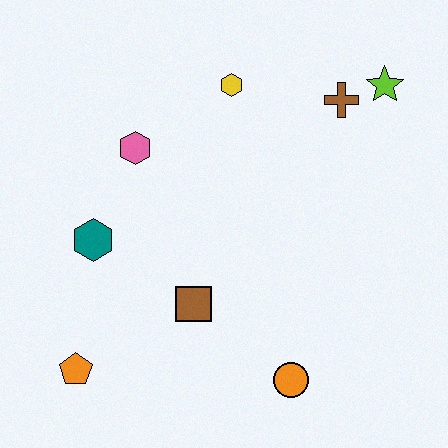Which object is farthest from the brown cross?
The orange pentagon is farthest from the brown cross.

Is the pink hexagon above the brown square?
Yes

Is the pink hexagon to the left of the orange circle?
Yes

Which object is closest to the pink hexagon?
The teal hexagon is closest to the pink hexagon.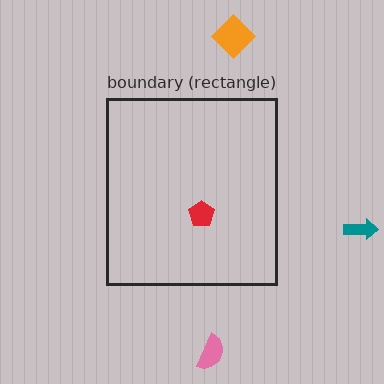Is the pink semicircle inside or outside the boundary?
Outside.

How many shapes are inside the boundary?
1 inside, 3 outside.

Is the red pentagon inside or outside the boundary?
Inside.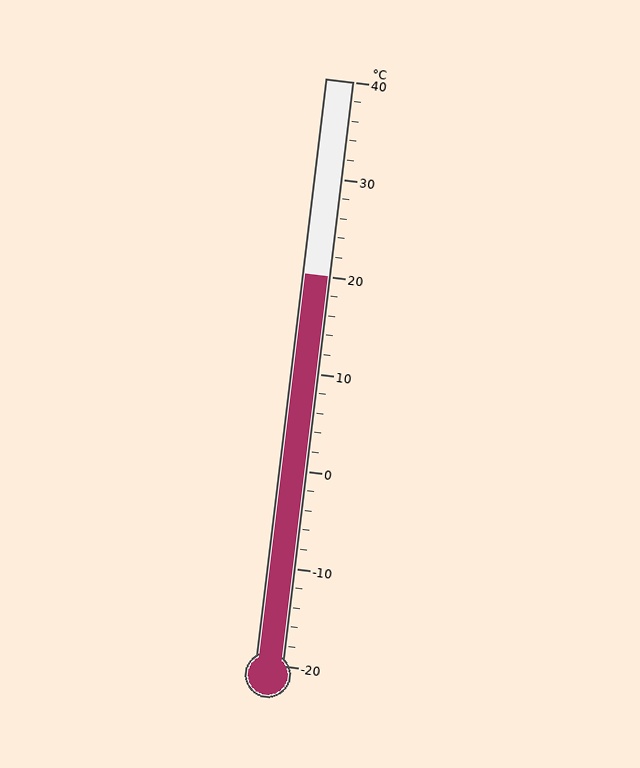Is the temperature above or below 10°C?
The temperature is above 10°C.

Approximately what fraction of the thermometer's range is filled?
The thermometer is filled to approximately 65% of its range.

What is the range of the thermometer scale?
The thermometer scale ranges from -20°C to 40°C.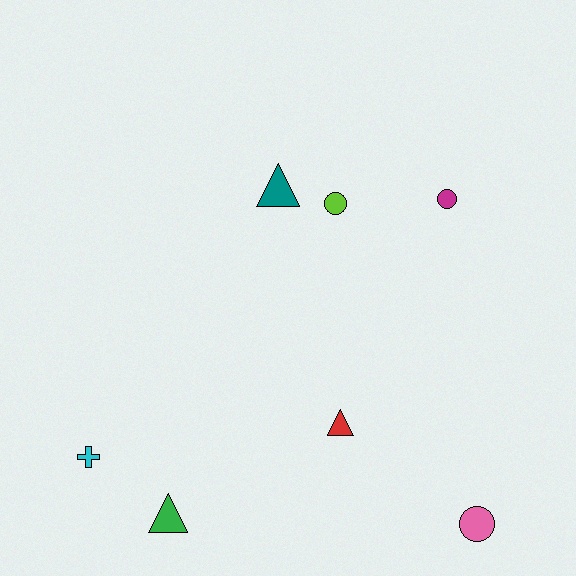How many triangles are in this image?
There are 3 triangles.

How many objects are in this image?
There are 7 objects.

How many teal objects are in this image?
There is 1 teal object.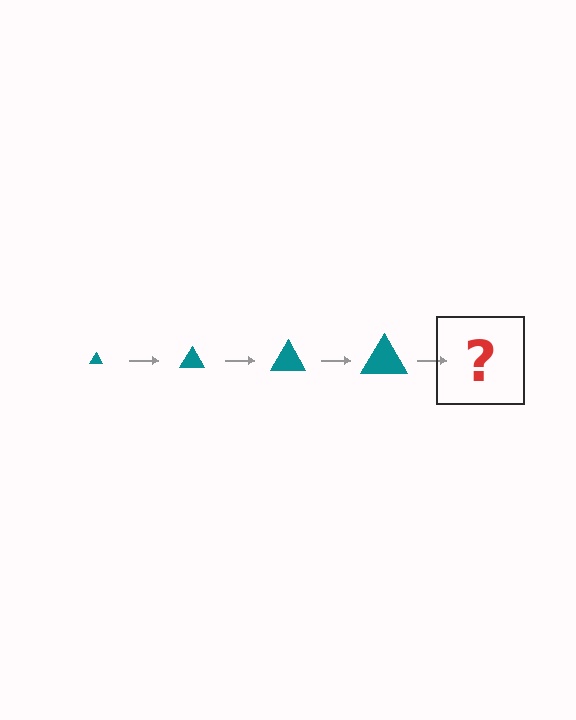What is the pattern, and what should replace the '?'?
The pattern is that the triangle gets progressively larger each step. The '?' should be a teal triangle, larger than the previous one.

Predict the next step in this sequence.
The next step is a teal triangle, larger than the previous one.